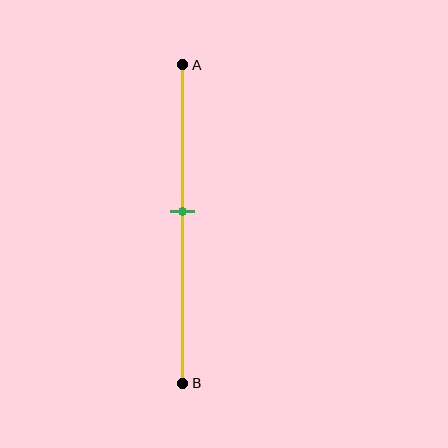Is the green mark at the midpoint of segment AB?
No, the mark is at about 45% from A, not at the 50% midpoint.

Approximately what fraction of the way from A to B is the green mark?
The green mark is approximately 45% of the way from A to B.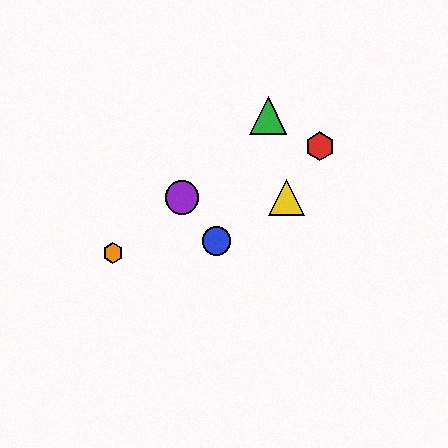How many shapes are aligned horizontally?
2 shapes (the yellow triangle, the purple circle) are aligned horizontally.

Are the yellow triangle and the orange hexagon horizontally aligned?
No, the yellow triangle is at y≈198 and the orange hexagon is at y≈253.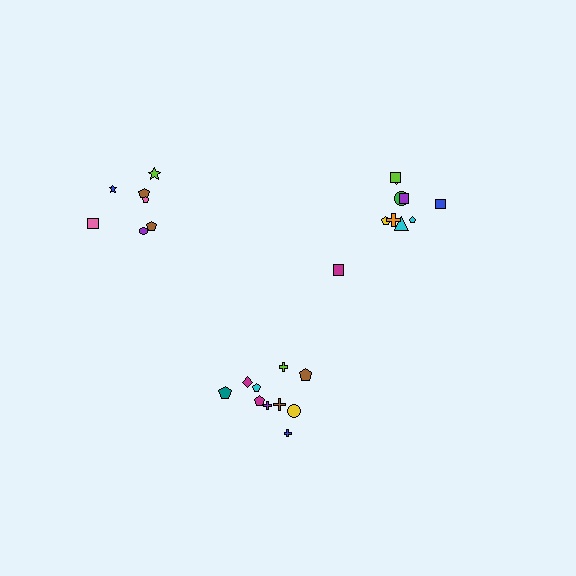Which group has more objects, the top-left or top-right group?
The top-right group.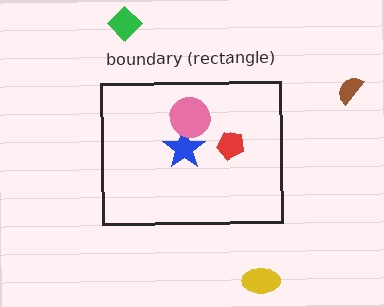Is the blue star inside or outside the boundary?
Inside.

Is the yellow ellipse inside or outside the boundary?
Outside.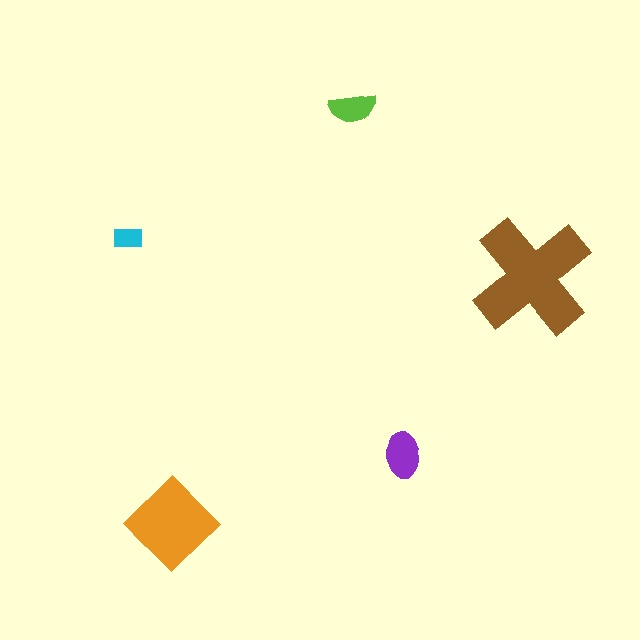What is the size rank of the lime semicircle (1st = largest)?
4th.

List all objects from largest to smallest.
The brown cross, the orange diamond, the purple ellipse, the lime semicircle, the cyan rectangle.